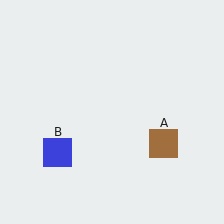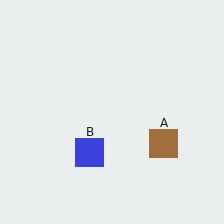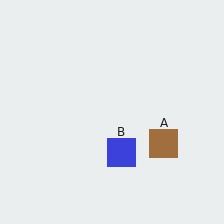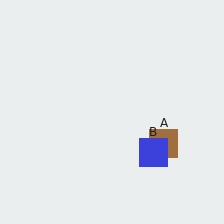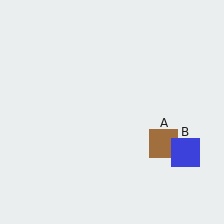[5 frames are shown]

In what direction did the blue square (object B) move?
The blue square (object B) moved right.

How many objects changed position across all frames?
1 object changed position: blue square (object B).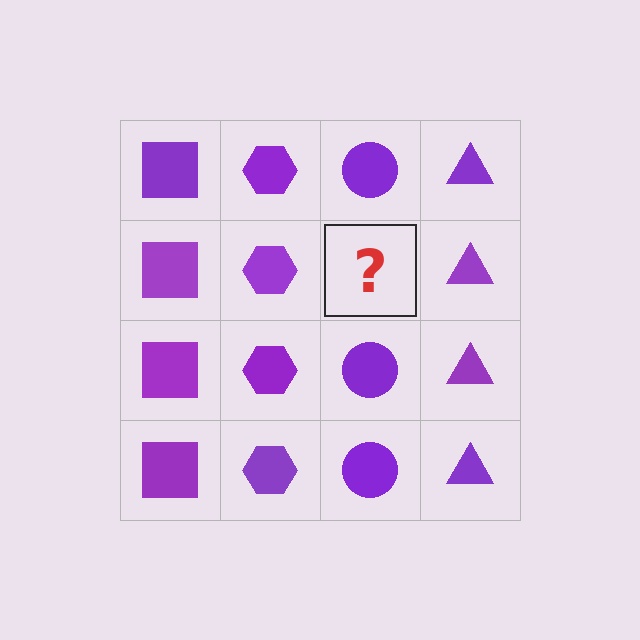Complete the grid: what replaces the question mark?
The question mark should be replaced with a purple circle.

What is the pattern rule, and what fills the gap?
The rule is that each column has a consistent shape. The gap should be filled with a purple circle.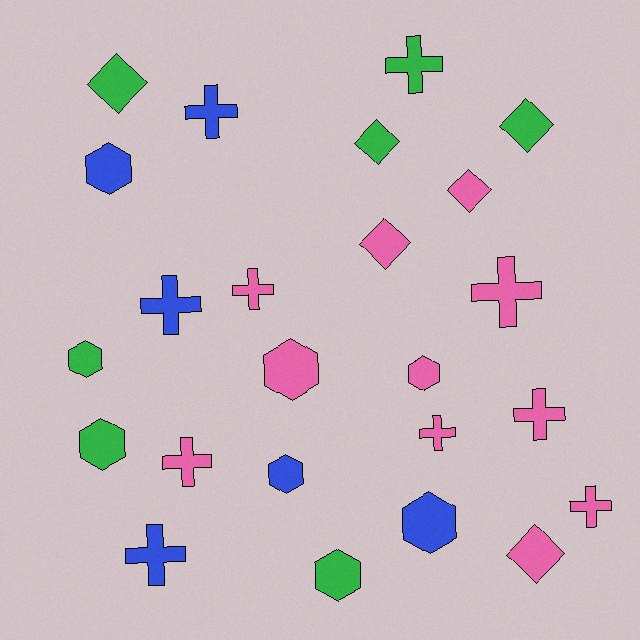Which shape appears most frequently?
Cross, with 10 objects.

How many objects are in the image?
There are 24 objects.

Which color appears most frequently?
Pink, with 11 objects.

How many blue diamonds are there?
There are no blue diamonds.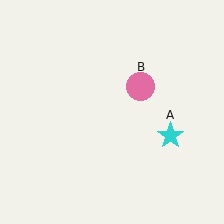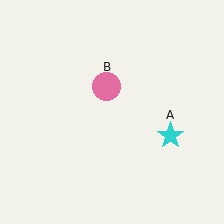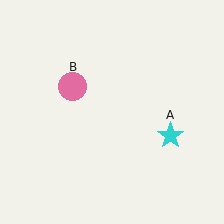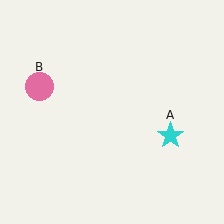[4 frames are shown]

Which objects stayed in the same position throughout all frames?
Cyan star (object A) remained stationary.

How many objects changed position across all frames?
1 object changed position: pink circle (object B).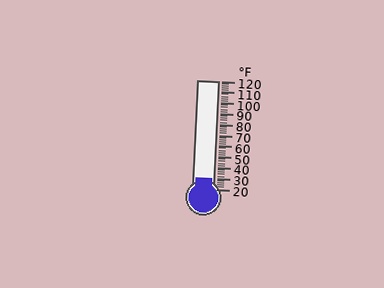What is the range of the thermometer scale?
The thermometer scale ranges from 20°F to 120°F.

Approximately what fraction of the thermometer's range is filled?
The thermometer is filled to approximately 10% of its range.